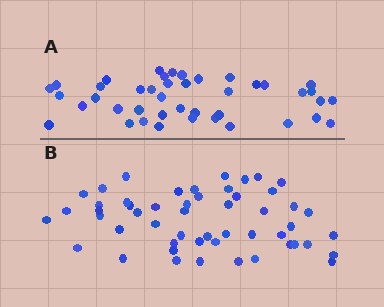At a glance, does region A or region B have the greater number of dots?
Region B (the bottom region) has more dots.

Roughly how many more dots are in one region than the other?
Region B has roughly 10 or so more dots than region A.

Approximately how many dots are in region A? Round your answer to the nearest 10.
About 40 dots. (The exact count is 42, which rounds to 40.)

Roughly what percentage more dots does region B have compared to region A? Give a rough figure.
About 25% more.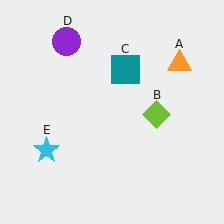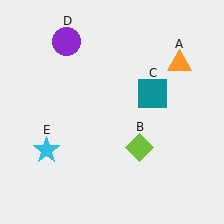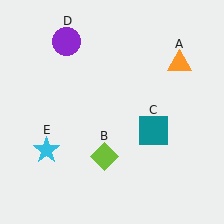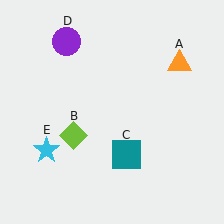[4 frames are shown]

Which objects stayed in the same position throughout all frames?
Orange triangle (object A) and purple circle (object D) and cyan star (object E) remained stationary.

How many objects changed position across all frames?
2 objects changed position: lime diamond (object B), teal square (object C).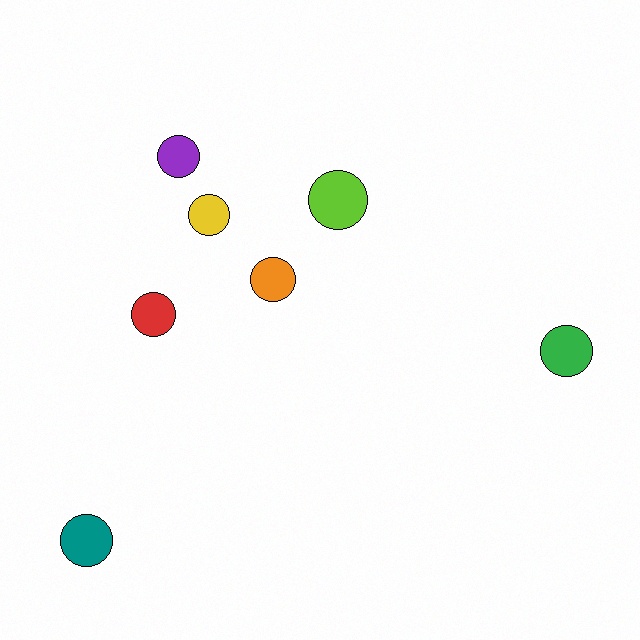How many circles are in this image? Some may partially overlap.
There are 7 circles.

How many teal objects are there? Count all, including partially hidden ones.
There is 1 teal object.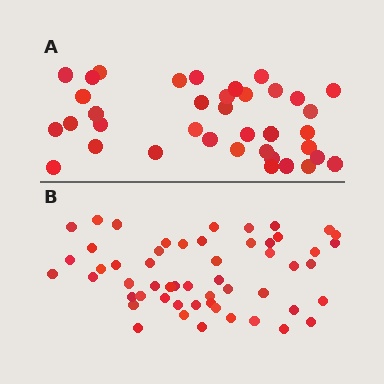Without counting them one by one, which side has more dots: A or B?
Region B (the bottom region) has more dots.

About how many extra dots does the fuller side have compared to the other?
Region B has approximately 15 more dots than region A.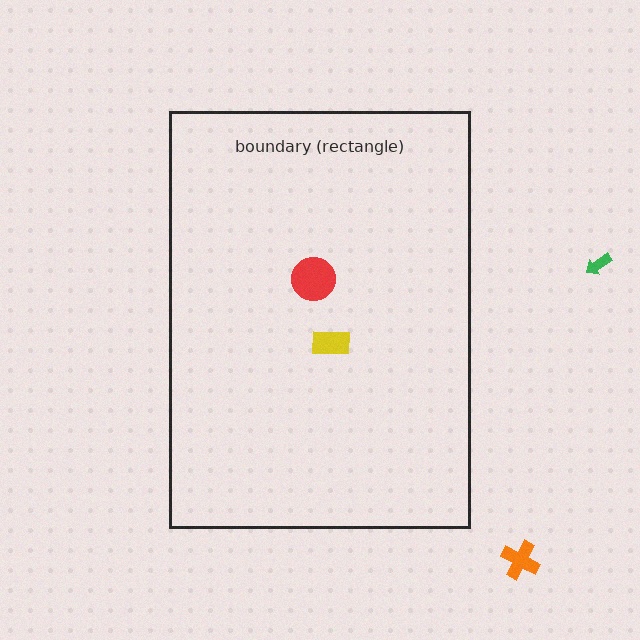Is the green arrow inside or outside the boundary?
Outside.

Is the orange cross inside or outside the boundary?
Outside.